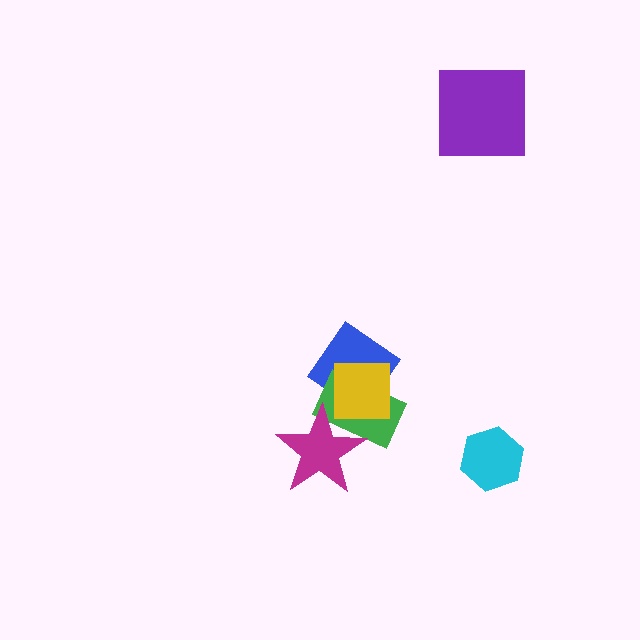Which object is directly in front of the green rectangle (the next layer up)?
The magenta star is directly in front of the green rectangle.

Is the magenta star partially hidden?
No, no other shape covers it.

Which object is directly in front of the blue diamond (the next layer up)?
The green rectangle is directly in front of the blue diamond.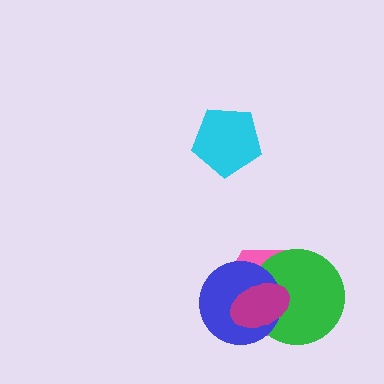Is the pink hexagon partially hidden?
Yes, it is partially covered by another shape.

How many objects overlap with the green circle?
3 objects overlap with the green circle.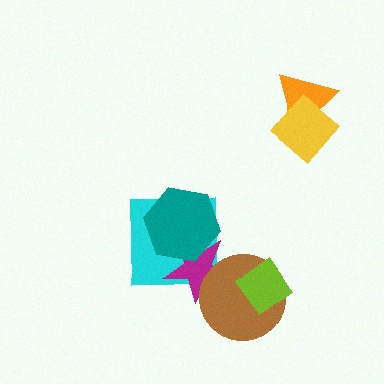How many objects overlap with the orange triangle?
1 object overlaps with the orange triangle.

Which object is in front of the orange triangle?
The yellow diamond is in front of the orange triangle.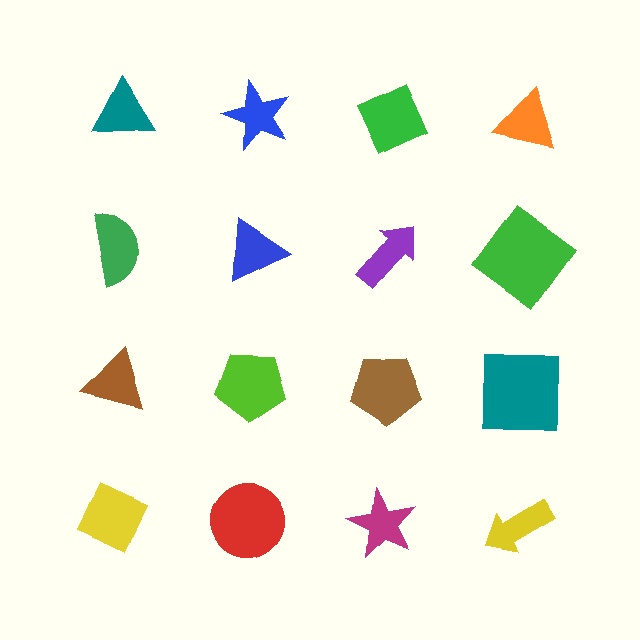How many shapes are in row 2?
4 shapes.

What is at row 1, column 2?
A blue star.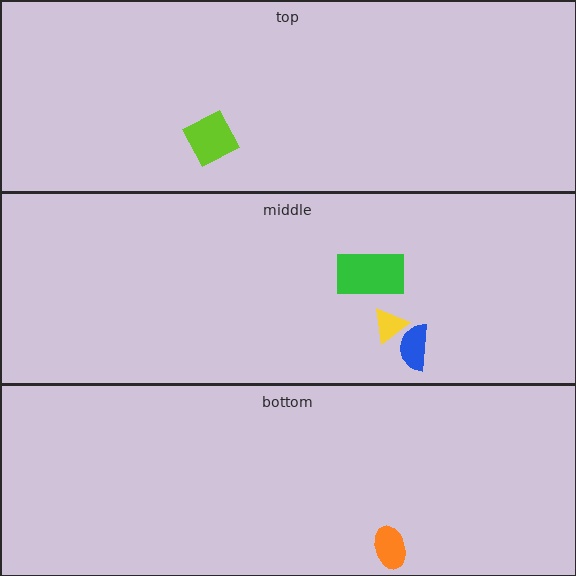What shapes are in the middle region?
The green rectangle, the yellow triangle, the blue semicircle.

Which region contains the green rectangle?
The middle region.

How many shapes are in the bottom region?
1.